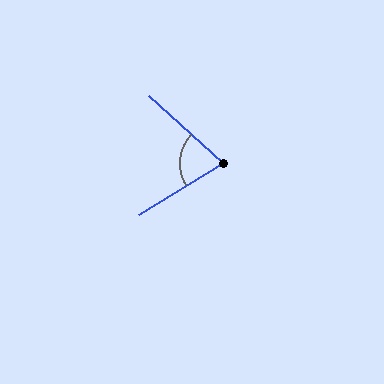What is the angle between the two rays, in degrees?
Approximately 74 degrees.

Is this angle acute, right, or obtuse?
It is acute.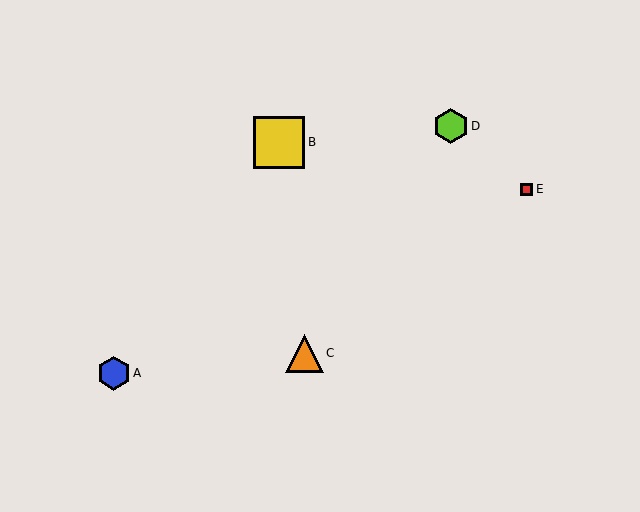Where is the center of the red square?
The center of the red square is at (527, 190).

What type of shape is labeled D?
Shape D is a lime hexagon.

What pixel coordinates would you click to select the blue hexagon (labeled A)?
Click at (113, 373) to select the blue hexagon A.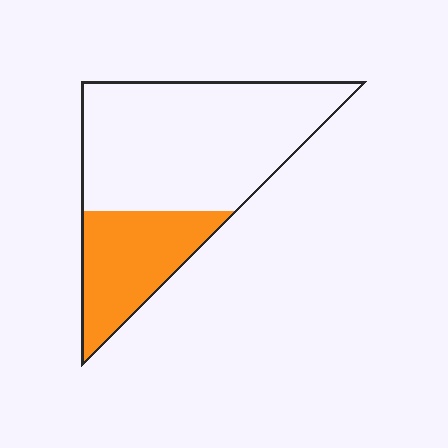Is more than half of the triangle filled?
No.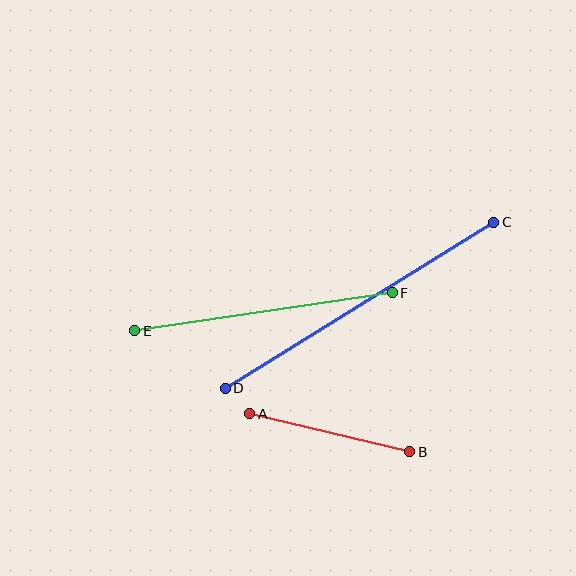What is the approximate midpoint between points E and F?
The midpoint is at approximately (263, 312) pixels.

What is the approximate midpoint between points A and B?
The midpoint is at approximately (330, 433) pixels.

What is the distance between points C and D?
The distance is approximately 316 pixels.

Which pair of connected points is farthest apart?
Points C and D are farthest apart.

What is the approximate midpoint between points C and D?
The midpoint is at approximately (360, 305) pixels.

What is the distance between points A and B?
The distance is approximately 164 pixels.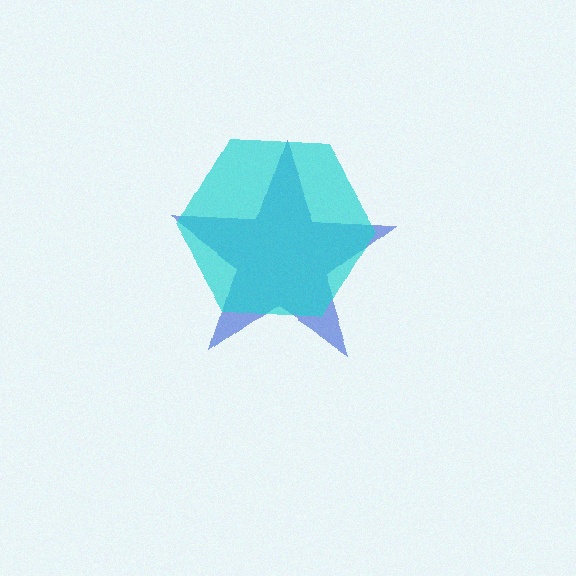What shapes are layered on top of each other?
The layered shapes are: a blue star, a cyan hexagon.